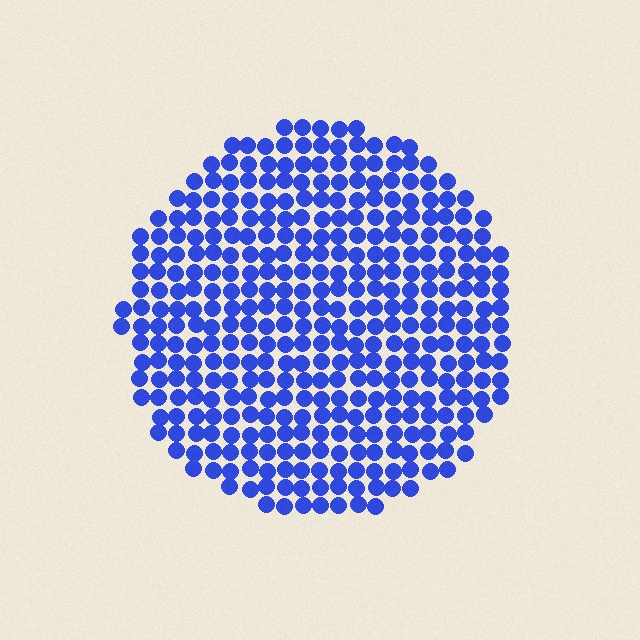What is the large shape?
The large shape is a circle.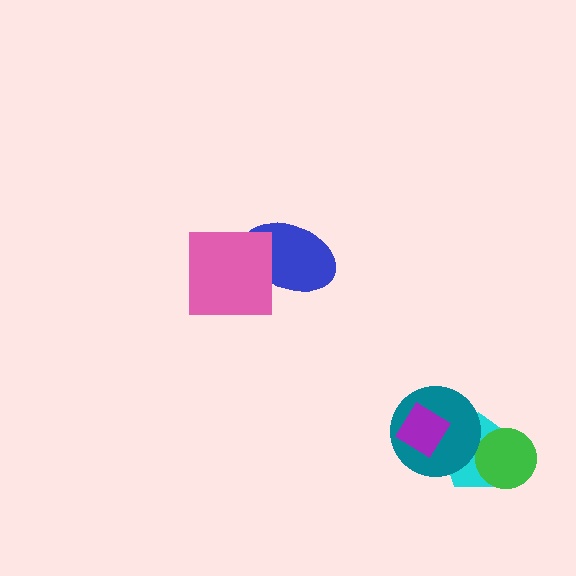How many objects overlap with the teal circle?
2 objects overlap with the teal circle.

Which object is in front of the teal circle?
The purple diamond is in front of the teal circle.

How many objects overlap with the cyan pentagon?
3 objects overlap with the cyan pentagon.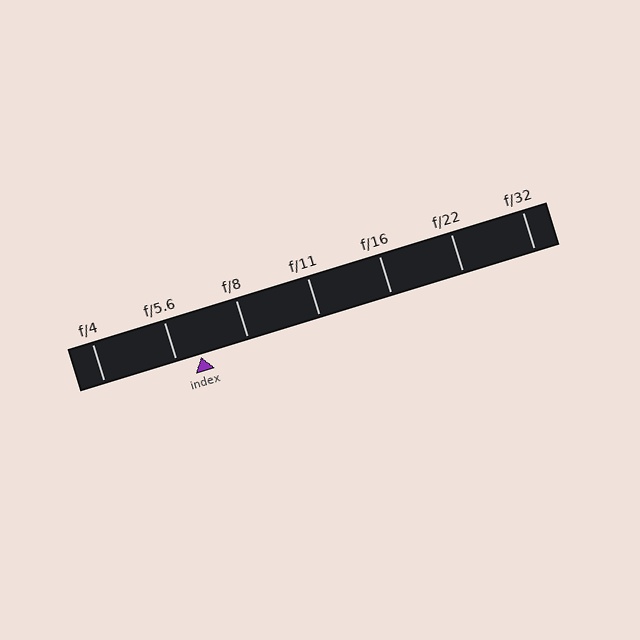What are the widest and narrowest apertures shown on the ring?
The widest aperture shown is f/4 and the narrowest is f/32.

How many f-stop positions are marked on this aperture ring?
There are 7 f-stop positions marked.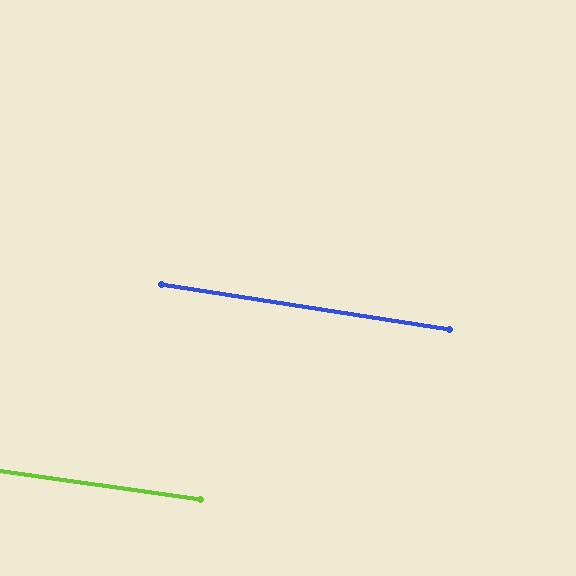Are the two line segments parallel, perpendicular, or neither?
Parallel — their directions differ by only 0.8°.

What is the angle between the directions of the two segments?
Approximately 1 degree.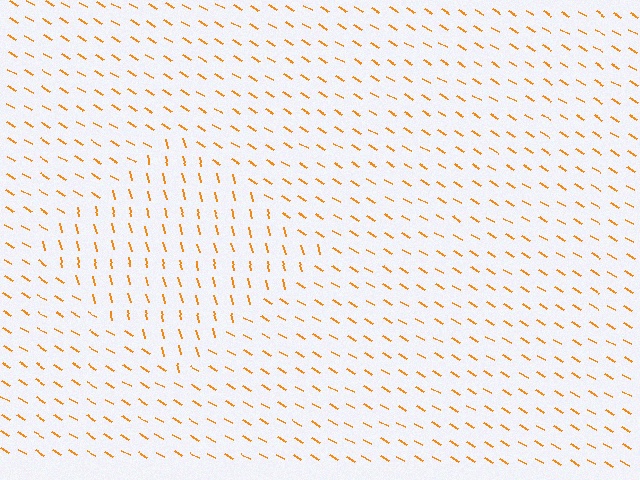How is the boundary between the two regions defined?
The boundary is defined purely by a change in line orientation (approximately 45 degrees difference). All lines are the same color and thickness.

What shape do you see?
I see a diamond.